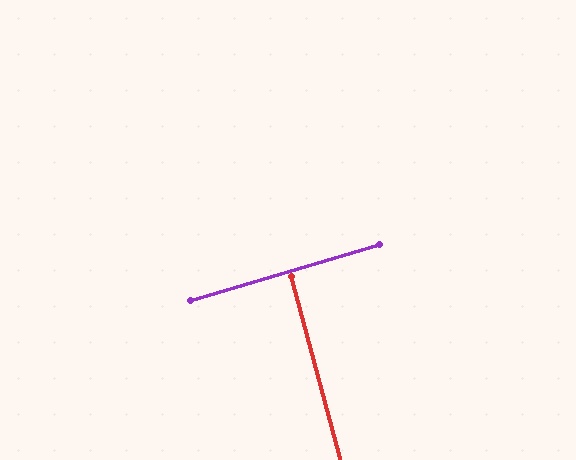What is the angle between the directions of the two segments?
Approximately 89 degrees.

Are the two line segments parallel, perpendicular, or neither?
Perpendicular — they meet at approximately 89°.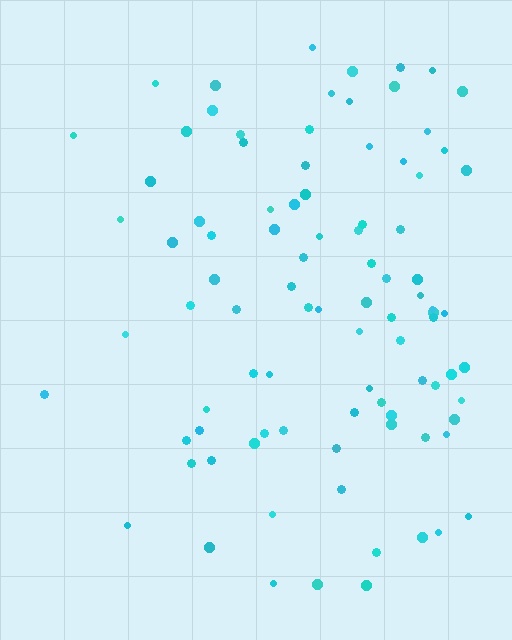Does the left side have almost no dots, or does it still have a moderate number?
Still a moderate number, just noticeably fewer than the right.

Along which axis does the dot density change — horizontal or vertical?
Horizontal.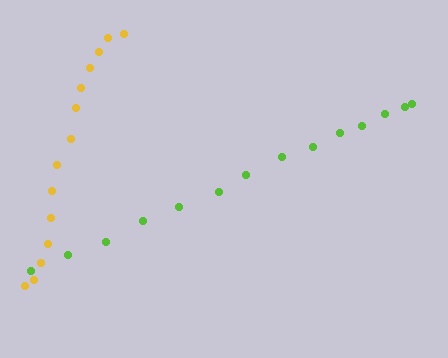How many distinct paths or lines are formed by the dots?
There are 2 distinct paths.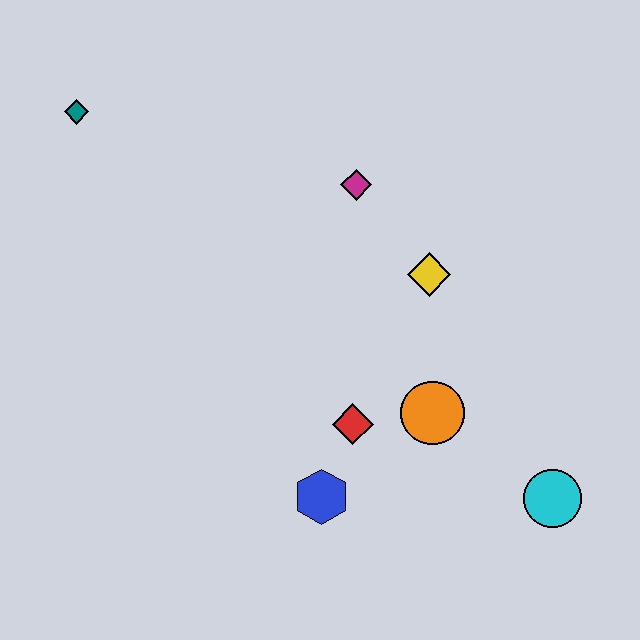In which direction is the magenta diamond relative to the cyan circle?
The magenta diamond is above the cyan circle.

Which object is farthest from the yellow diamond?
The teal diamond is farthest from the yellow diamond.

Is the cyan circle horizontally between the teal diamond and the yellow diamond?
No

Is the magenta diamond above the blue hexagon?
Yes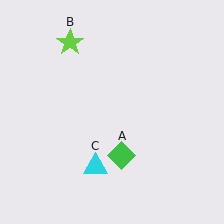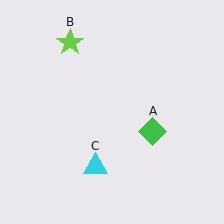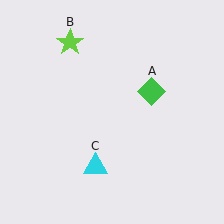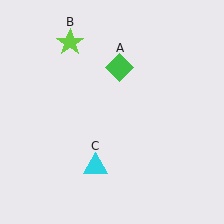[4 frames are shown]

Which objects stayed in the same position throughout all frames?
Lime star (object B) and cyan triangle (object C) remained stationary.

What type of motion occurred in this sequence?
The green diamond (object A) rotated counterclockwise around the center of the scene.